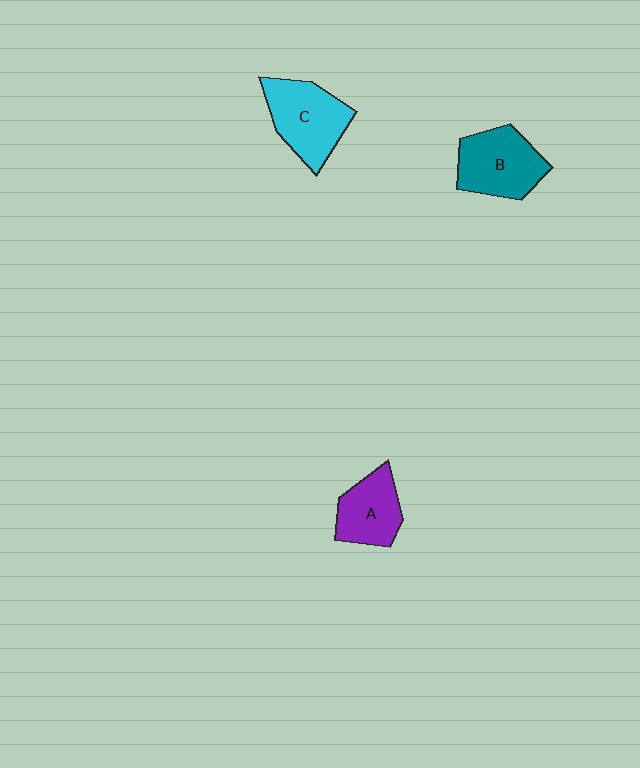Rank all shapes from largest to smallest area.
From largest to smallest: C (cyan), B (teal), A (purple).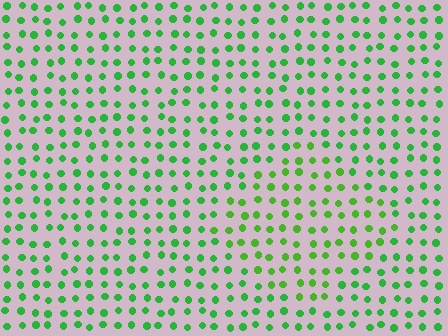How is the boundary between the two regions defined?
The boundary is defined purely by a slight shift in hue (about 21 degrees). Spacing, size, and orientation are identical on both sides.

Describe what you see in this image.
The image is filled with small green elements in a uniform arrangement. A diamond-shaped region is visible where the elements are tinted to a slightly different hue, forming a subtle color boundary.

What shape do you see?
I see a diamond.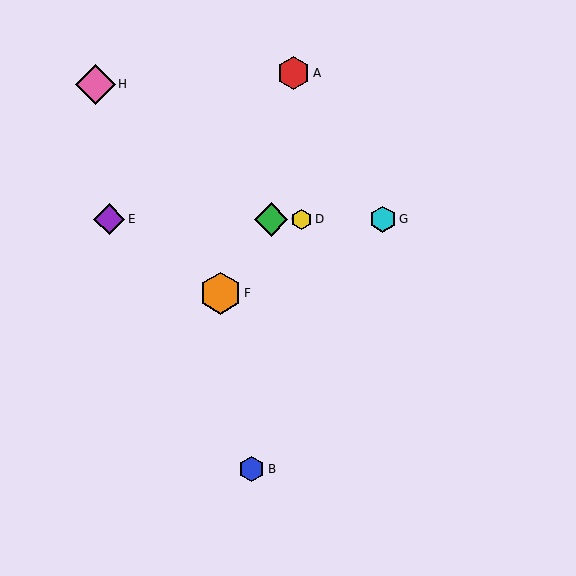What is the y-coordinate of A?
Object A is at y≈73.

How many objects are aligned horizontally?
4 objects (C, D, E, G) are aligned horizontally.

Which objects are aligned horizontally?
Objects C, D, E, G are aligned horizontally.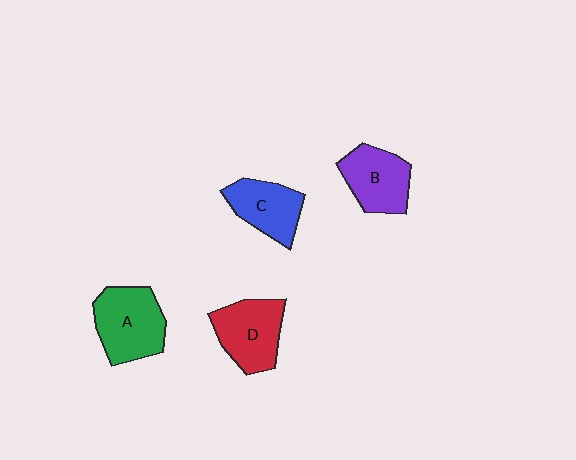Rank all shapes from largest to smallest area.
From largest to smallest: A (green), D (red), B (purple), C (blue).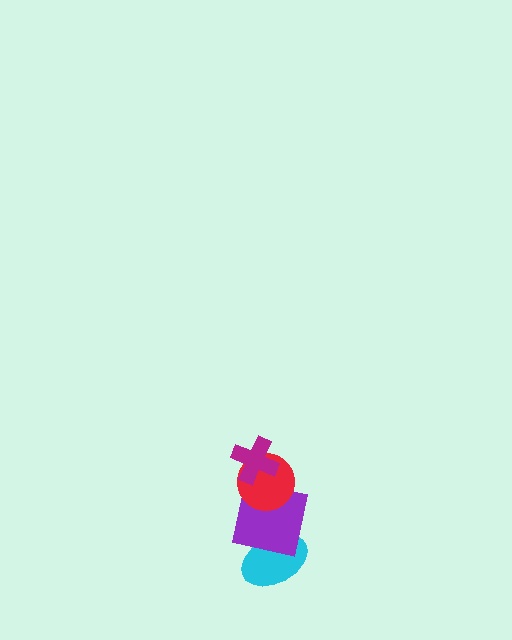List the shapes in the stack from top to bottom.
From top to bottom: the magenta cross, the red circle, the purple square, the cyan ellipse.